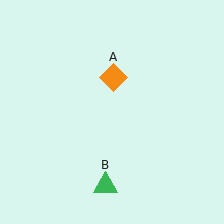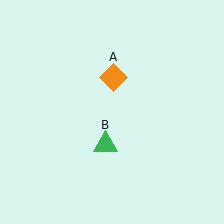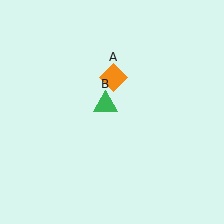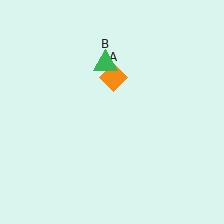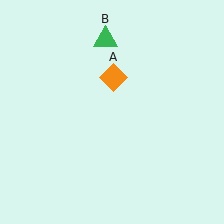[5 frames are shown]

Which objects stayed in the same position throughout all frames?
Orange diamond (object A) remained stationary.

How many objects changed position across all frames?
1 object changed position: green triangle (object B).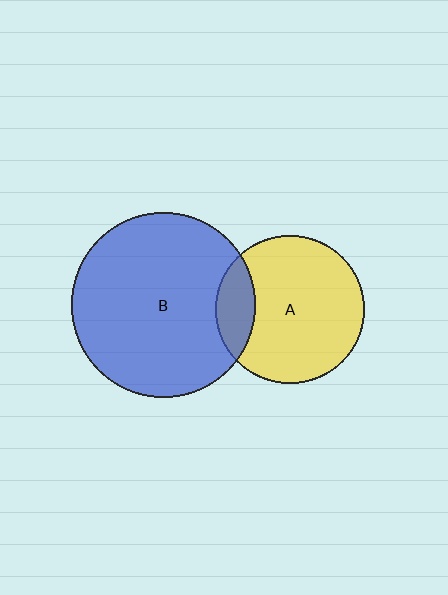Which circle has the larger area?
Circle B (blue).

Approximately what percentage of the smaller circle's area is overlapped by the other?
Approximately 15%.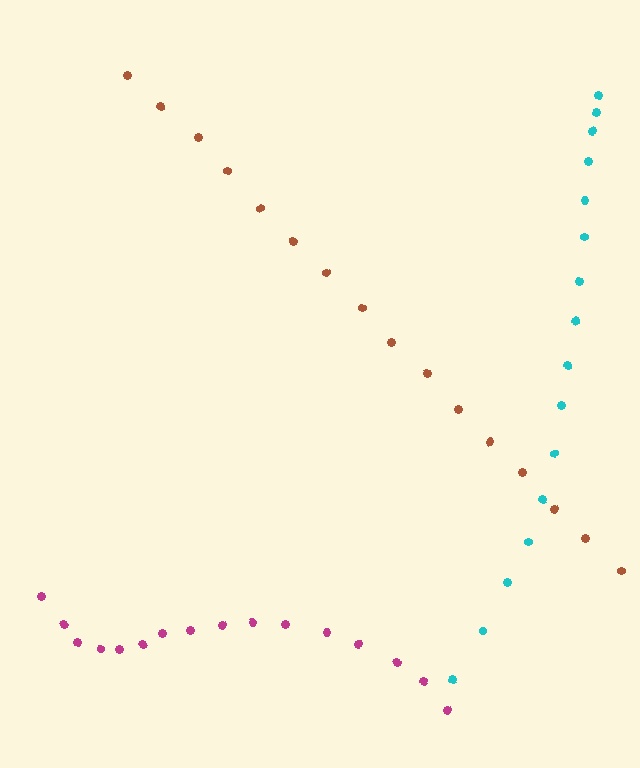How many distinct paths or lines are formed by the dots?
There are 3 distinct paths.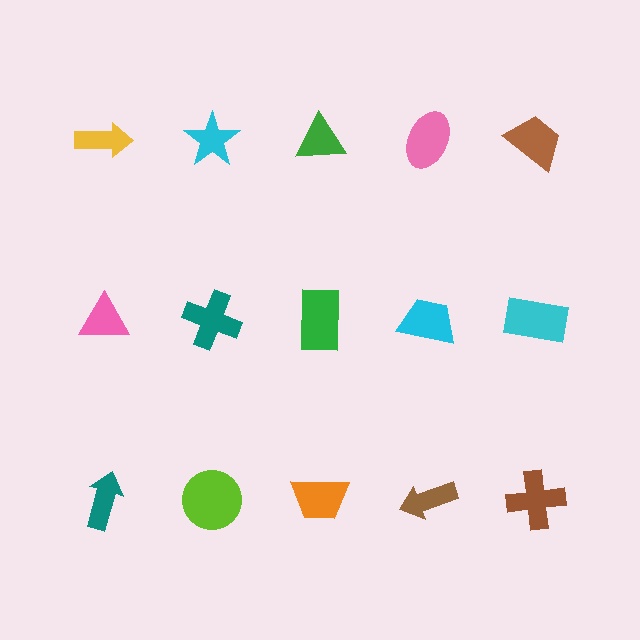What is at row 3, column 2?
A lime circle.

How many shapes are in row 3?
5 shapes.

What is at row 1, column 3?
A green triangle.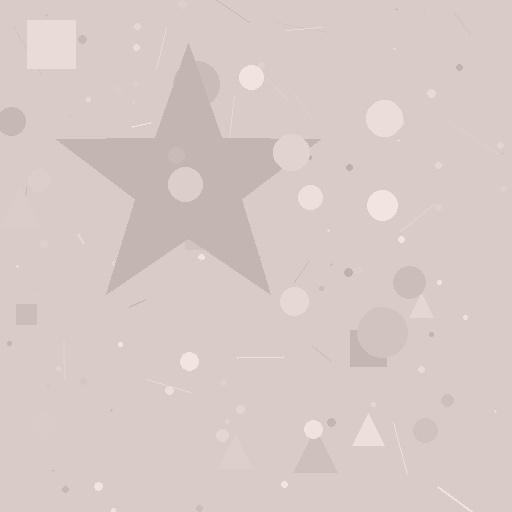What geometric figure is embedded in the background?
A star is embedded in the background.